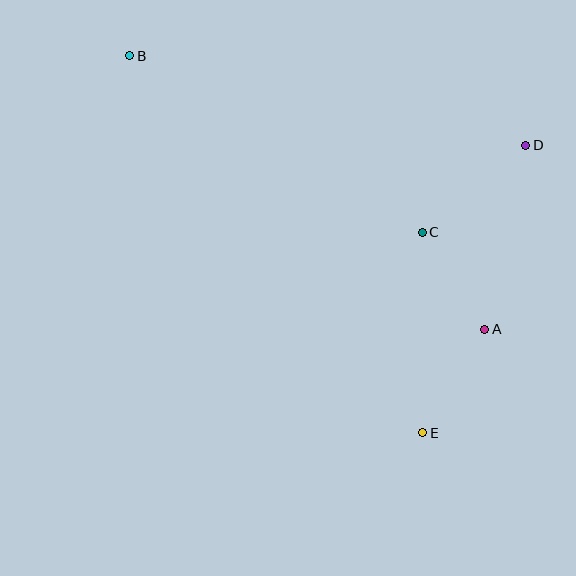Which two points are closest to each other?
Points A and C are closest to each other.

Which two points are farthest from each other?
Points B and E are farthest from each other.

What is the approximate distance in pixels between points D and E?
The distance between D and E is approximately 305 pixels.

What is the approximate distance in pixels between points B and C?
The distance between B and C is approximately 341 pixels.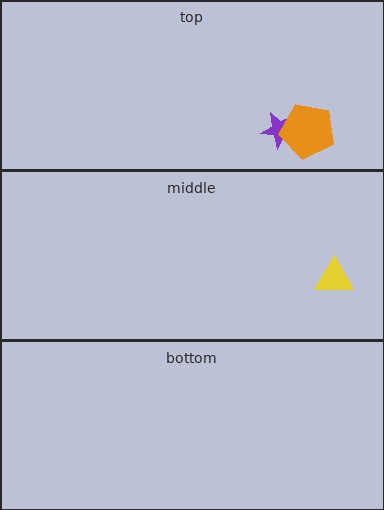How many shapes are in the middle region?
1.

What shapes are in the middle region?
The yellow triangle.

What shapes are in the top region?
The purple star, the orange pentagon.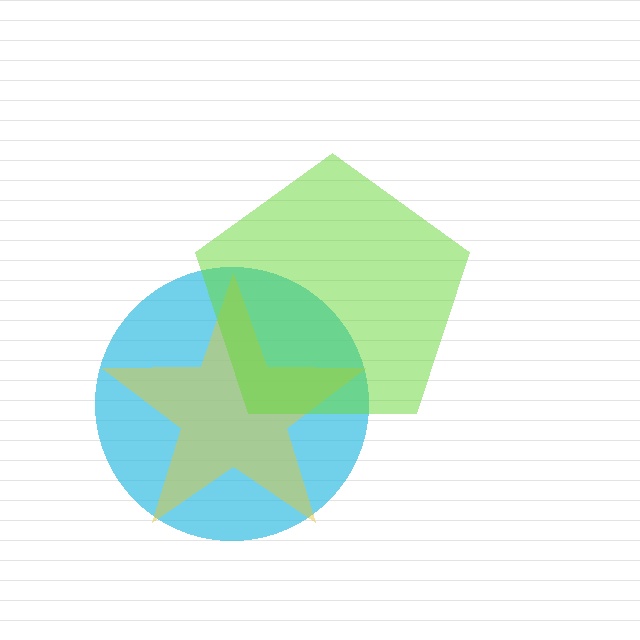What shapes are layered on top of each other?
The layered shapes are: a cyan circle, a yellow star, a lime pentagon.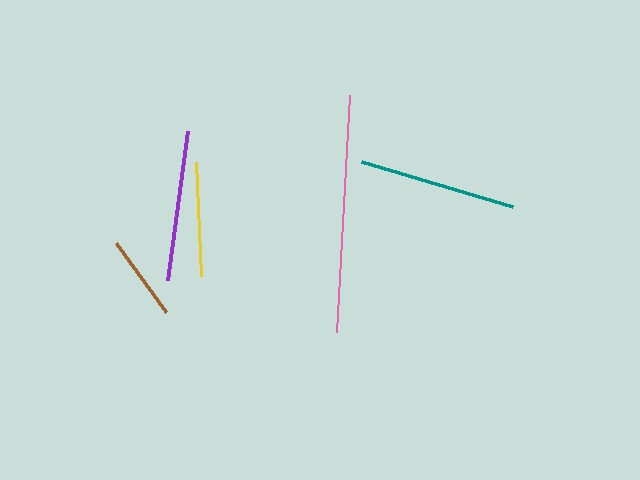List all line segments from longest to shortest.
From longest to shortest: pink, teal, purple, yellow, brown.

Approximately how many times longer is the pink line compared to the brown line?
The pink line is approximately 2.8 times the length of the brown line.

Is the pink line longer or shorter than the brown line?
The pink line is longer than the brown line.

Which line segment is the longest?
The pink line is the longest at approximately 236 pixels.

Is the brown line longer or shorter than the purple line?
The purple line is longer than the brown line.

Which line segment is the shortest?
The brown line is the shortest at approximately 85 pixels.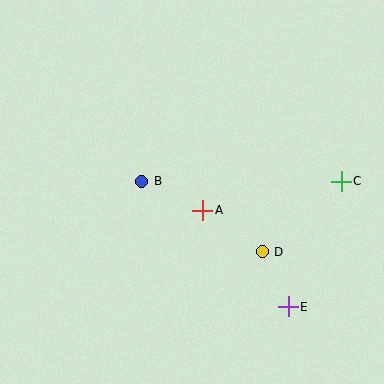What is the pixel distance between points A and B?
The distance between A and B is 68 pixels.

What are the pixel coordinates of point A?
Point A is at (203, 210).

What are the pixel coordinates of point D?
Point D is at (262, 252).